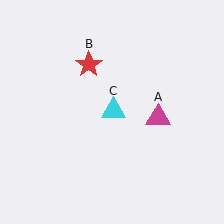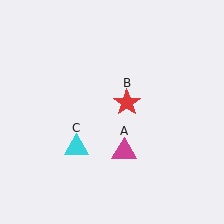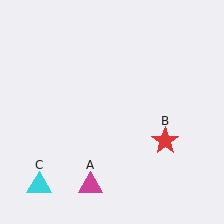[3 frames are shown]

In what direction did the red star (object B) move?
The red star (object B) moved down and to the right.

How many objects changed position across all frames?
3 objects changed position: magenta triangle (object A), red star (object B), cyan triangle (object C).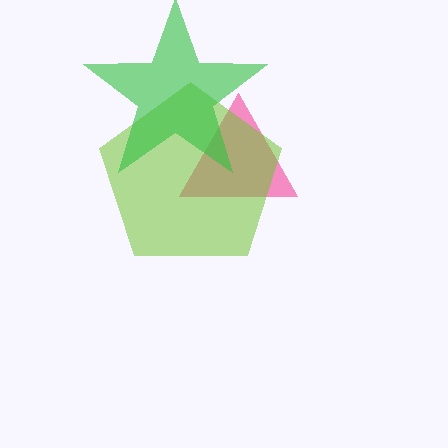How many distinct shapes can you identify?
There are 3 distinct shapes: a pink triangle, a lime pentagon, a green star.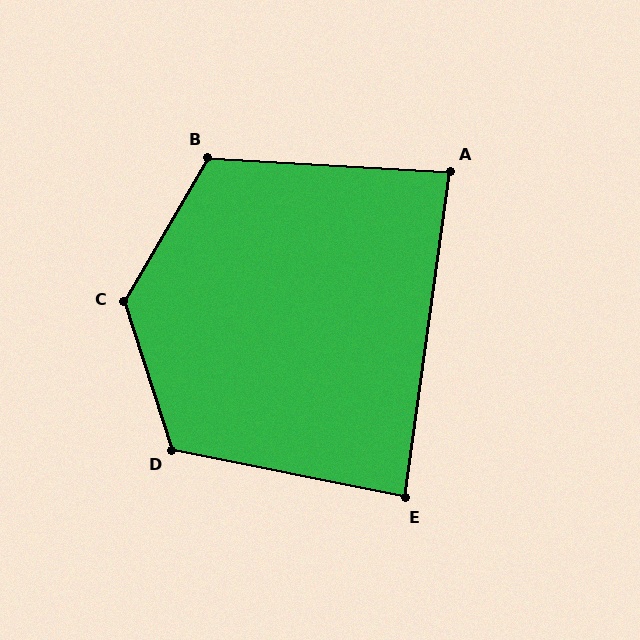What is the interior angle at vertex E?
Approximately 86 degrees (approximately right).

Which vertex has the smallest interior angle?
A, at approximately 86 degrees.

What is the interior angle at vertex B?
Approximately 117 degrees (obtuse).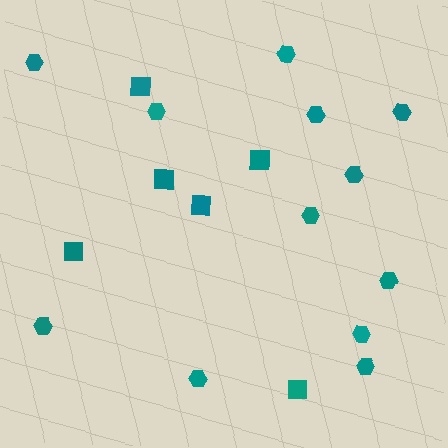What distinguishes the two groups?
There are 2 groups: one group of hexagons (12) and one group of squares (6).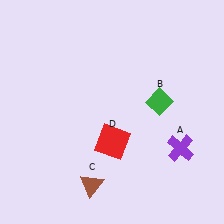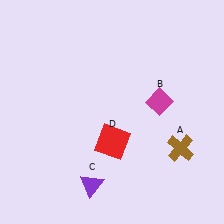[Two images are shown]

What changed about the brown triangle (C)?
In Image 1, C is brown. In Image 2, it changed to purple.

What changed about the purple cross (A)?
In Image 1, A is purple. In Image 2, it changed to brown.